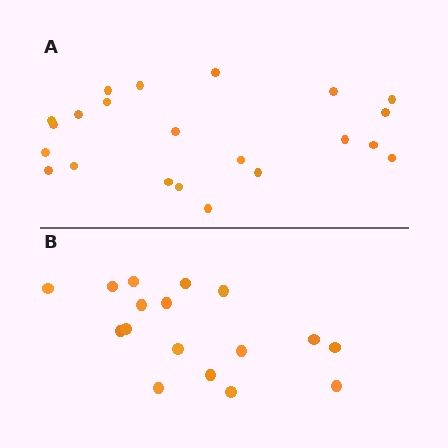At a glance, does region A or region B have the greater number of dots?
Region A (the top region) has more dots.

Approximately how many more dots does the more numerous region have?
Region A has about 5 more dots than region B.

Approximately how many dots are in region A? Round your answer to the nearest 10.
About 20 dots. (The exact count is 22, which rounds to 20.)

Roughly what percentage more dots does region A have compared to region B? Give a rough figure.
About 30% more.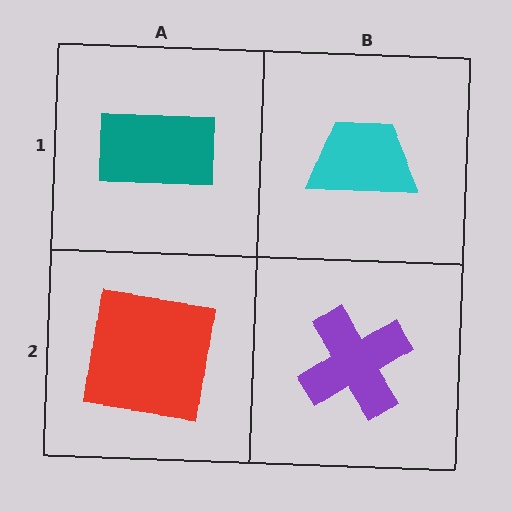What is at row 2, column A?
A red square.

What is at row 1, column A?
A teal rectangle.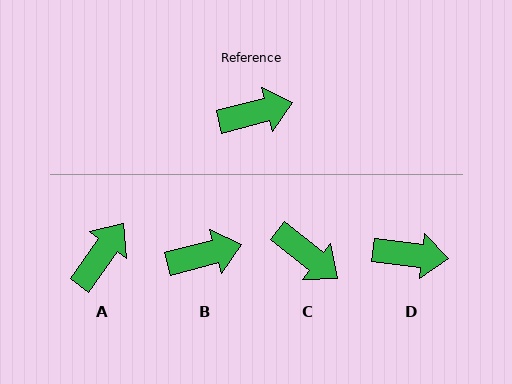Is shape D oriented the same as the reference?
No, it is off by about 21 degrees.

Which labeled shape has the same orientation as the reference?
B.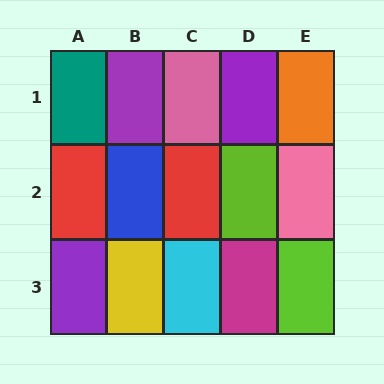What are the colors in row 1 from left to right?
Teal, purple, pink, purple, orange.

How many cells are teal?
1 cell is teal.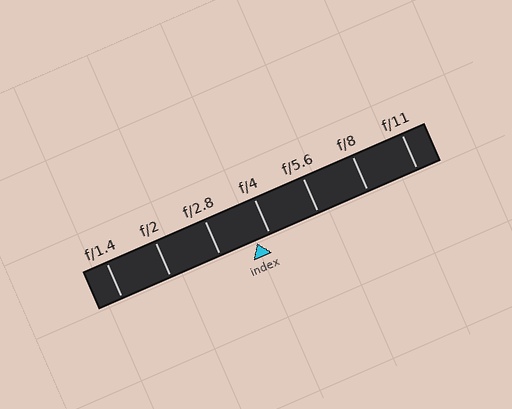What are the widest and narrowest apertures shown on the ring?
The widest aperture shown is f/1.4 and the narrowest is f/11.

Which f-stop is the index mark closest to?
The index mark is closest to f/4.